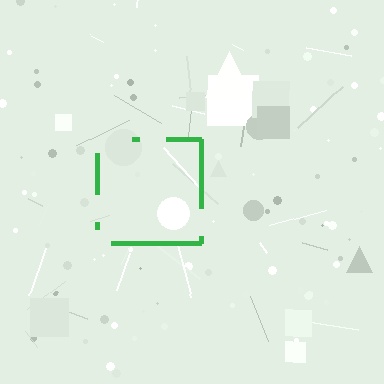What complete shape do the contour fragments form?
The contour fragments form a square.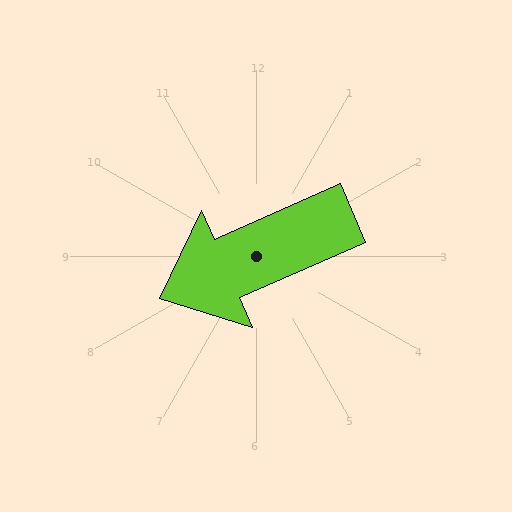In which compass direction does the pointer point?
Southwest.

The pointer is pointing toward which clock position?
Roughly 8 o'clock.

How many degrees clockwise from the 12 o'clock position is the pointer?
Approximately 246 degrees.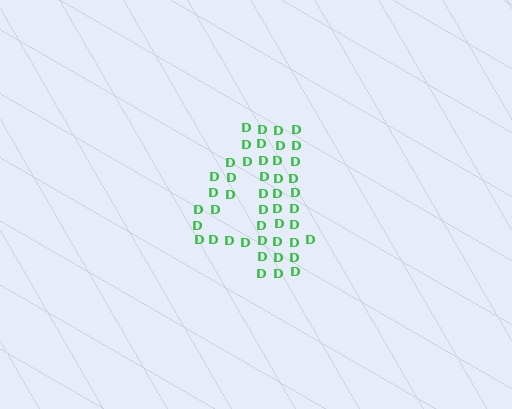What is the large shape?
The large shape is the digit 4.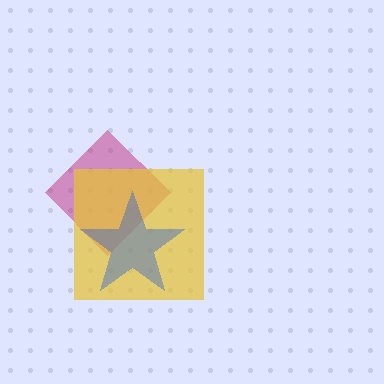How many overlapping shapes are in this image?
There are 3 overlapping shapes in the image.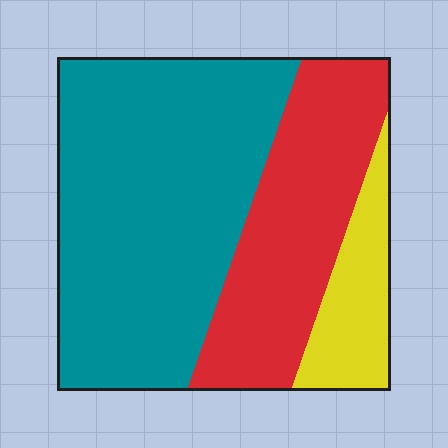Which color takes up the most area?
Teal, at roughly 55%.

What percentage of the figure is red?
Red takes up about one third (1/3) of the figure.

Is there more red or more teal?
Teal.